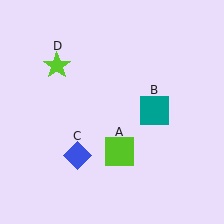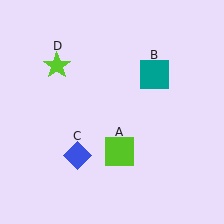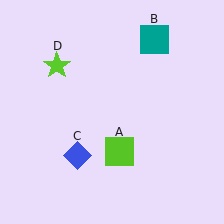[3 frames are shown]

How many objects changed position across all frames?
1 object changed position: teal square (object B).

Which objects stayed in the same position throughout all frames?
Lime square (object A) and blue diamond (object C) and lime star (object D) remained stationary.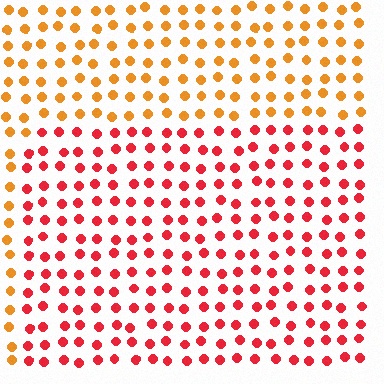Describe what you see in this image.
The image is filled with small orange elements in a uniform arrangement. A rectangle-shaped region is visible where the elements are tinted to a slightly different hue, forming a subtle color boundary.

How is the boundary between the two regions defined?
The boundary is defined purely by a slight shift in hue (about 39 degrees). Spacing, size, and orientation are identical on both sides.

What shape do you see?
I see a rectangle.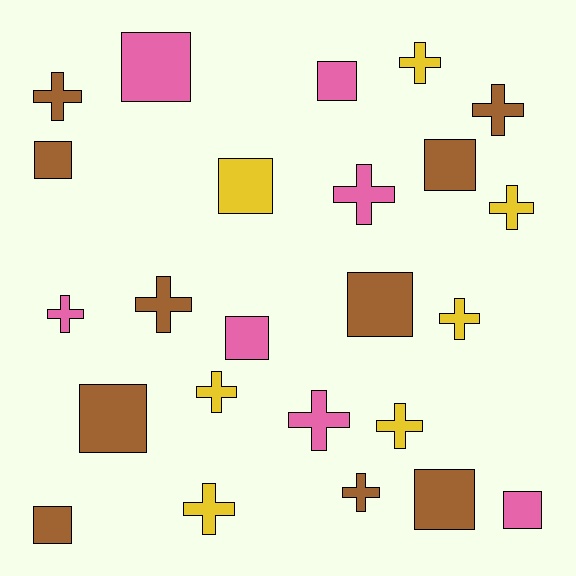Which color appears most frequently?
Brown, with 10 objects.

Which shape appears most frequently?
Cross, with 13 objects.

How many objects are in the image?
There are 24 objects.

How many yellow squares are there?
There is 1 yellow square.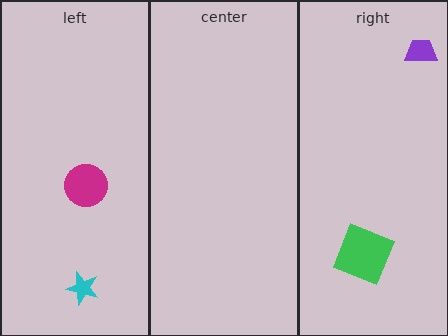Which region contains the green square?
The right region.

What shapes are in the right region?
The green square, the purple trapezoid.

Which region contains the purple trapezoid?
The right region.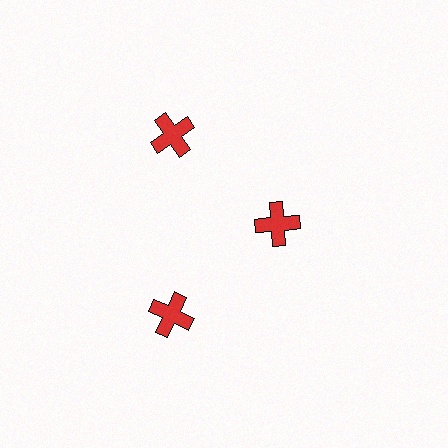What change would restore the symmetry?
The symmetry would be restored by moving it outward, back onto the ring so that all 3 crosses sit at equal angles and equal distance from the center.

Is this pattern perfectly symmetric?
No. The 3 red crosses are arranged in a ring, but one element near the 3 o'clock position is pulled inward toward the center, breaking the 3-fold rotational symmetry.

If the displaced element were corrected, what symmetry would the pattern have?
It would have 3-fold rotational symmetry — the pattern would map onto itself every 120 degrees.